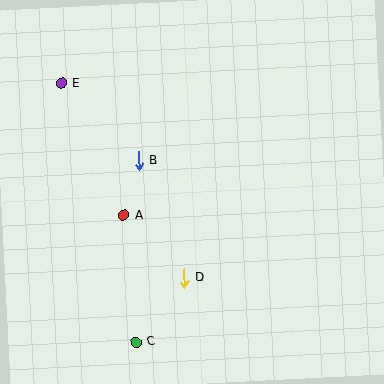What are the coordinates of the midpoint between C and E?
The midpoint between C and E is at (99, 213).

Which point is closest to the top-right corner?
Point B is closest to the top-right corner.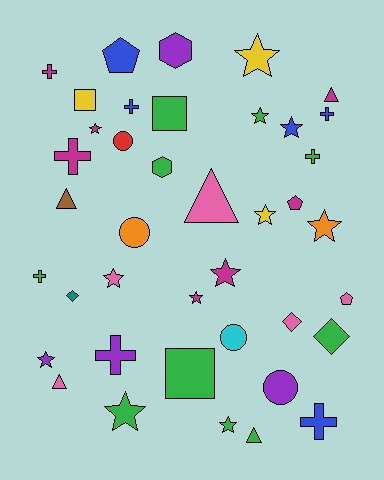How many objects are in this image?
There are 40 objects.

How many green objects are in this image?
There are 10 green objects.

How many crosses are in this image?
There are 8 crosses.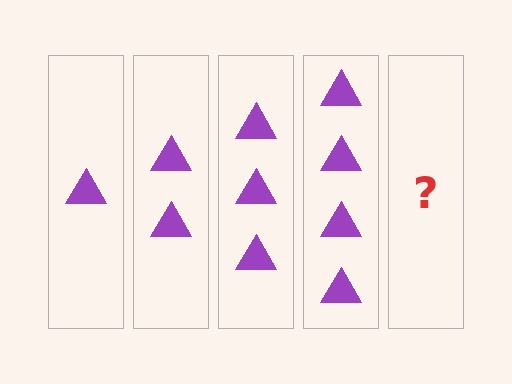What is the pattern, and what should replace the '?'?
The pattern is that each step adds one more triangle. The '?' should be 5 triangles.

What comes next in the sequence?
The next element should be 5 triangles.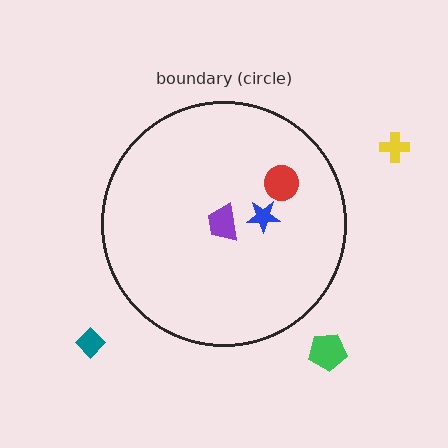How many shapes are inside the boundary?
3 inside, 3 outside.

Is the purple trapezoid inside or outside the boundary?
Inside.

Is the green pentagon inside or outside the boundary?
Outside.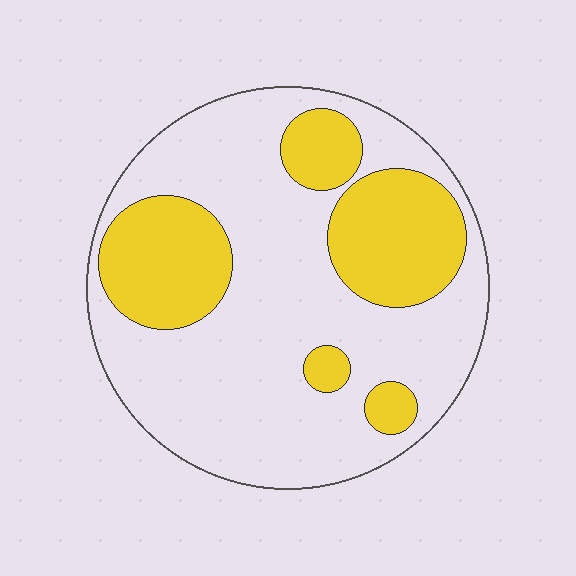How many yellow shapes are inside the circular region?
5.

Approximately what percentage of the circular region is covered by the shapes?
Approximately 30%.